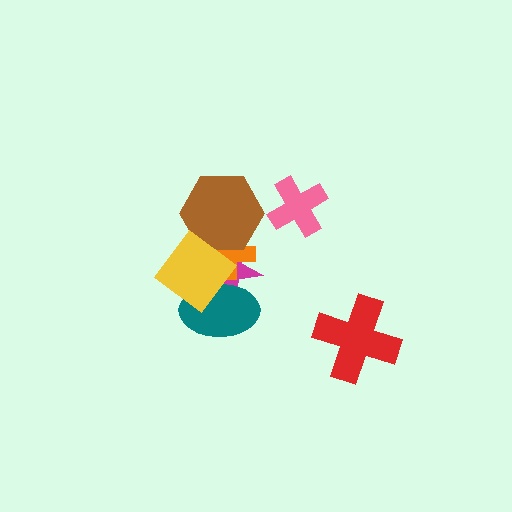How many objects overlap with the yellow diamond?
4 objects overlap with the yellow diamond.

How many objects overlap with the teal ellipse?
3 objects overlap with the teal ellipse.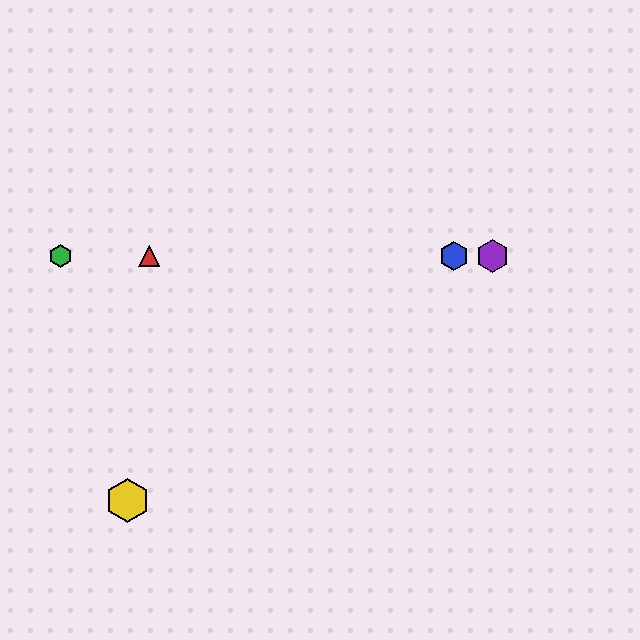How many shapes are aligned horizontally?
4 shapes (the red triangle, the blue hexagon, the green hexagon, the purple hexagon) are aligned horizontally.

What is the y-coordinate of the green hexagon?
The green hexagon is at y≈256.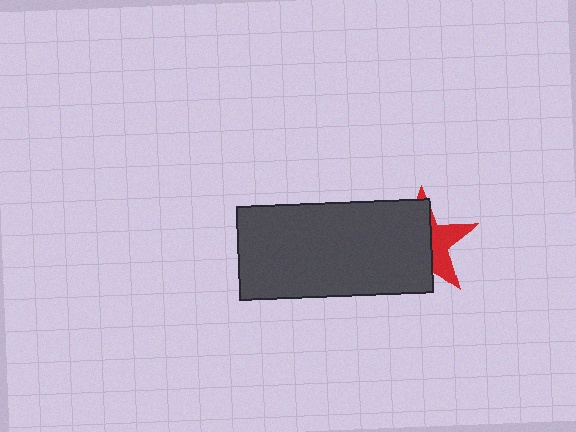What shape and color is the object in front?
The object in front is a dark gray rectangle.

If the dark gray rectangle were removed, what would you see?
You would see the complete red star.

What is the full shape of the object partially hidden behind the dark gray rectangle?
The partially hidden object is a red star.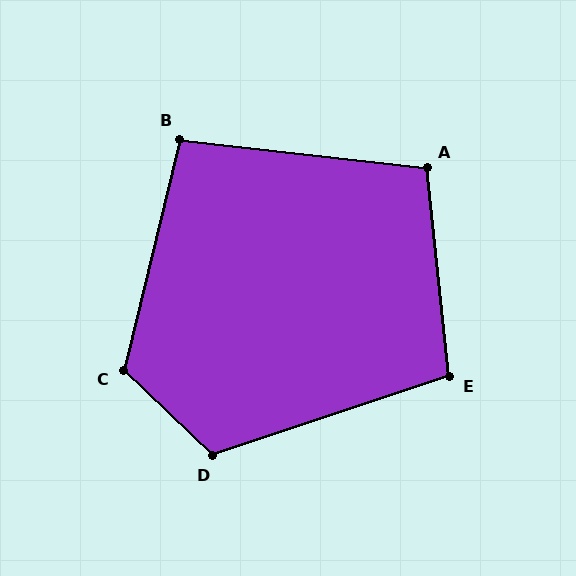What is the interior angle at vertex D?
Approximately 118 degrees (obtuse).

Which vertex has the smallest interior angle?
B, at approximately 97 degrees.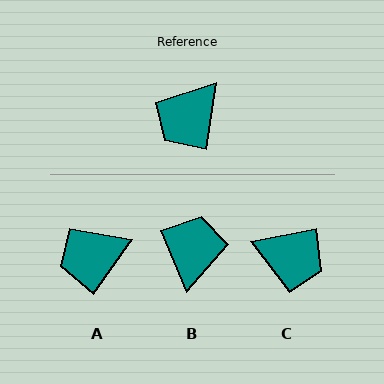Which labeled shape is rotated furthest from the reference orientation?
B, about 150 degrees away.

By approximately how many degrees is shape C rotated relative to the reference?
Approximately 109 degrees counter-clockwise.